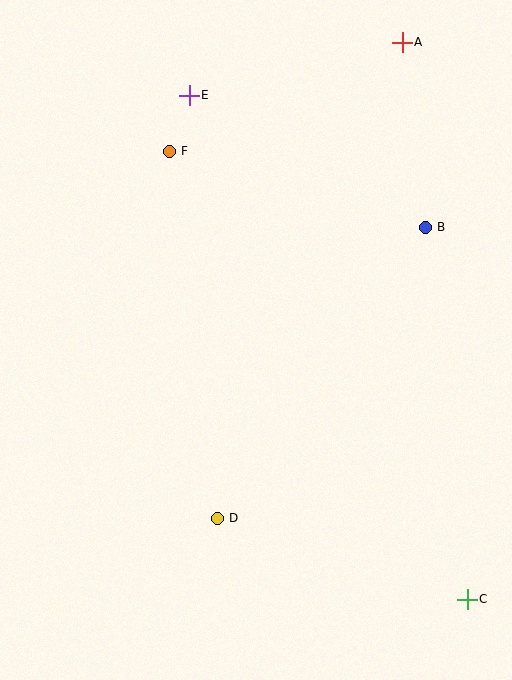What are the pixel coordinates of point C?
Point C is at (467, 599).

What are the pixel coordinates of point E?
Point E is at (189, 95).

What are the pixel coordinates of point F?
Point F is at (169, 151).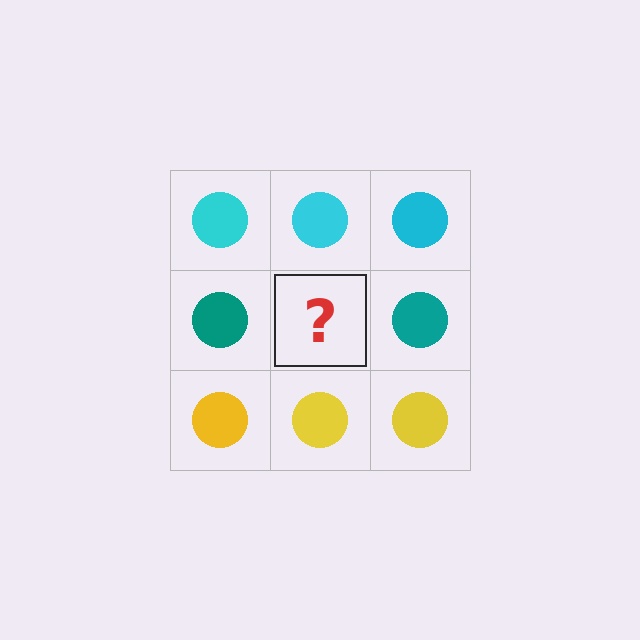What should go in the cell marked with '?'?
The missing cell should contain a teal circle.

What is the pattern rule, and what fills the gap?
The rule is that each row has a consistent color. The gap should be filled with a teal circle.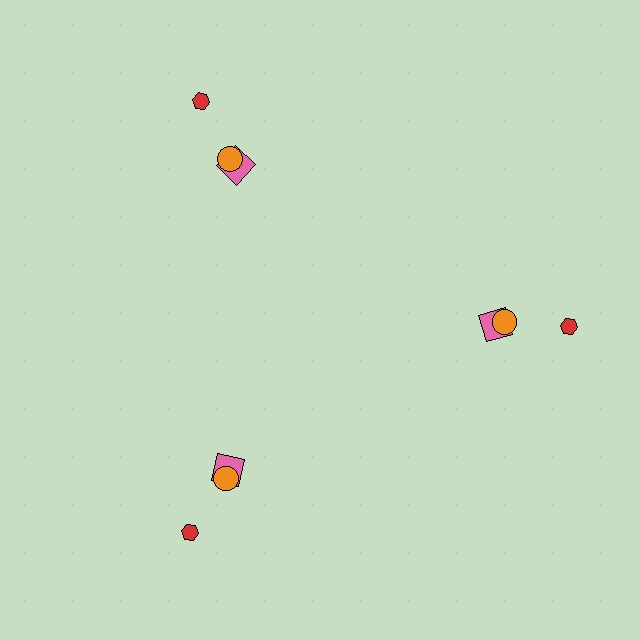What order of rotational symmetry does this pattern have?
This pattern has 3-fold rotational symmetry.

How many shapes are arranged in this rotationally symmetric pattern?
There are 9 shapes, arranged in 3 groups of 3.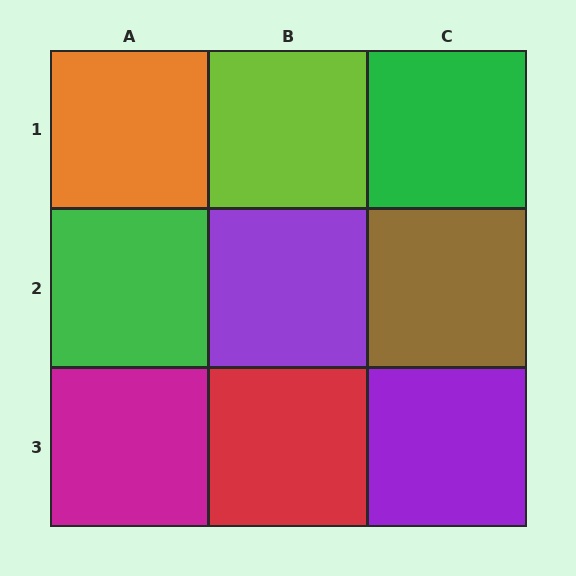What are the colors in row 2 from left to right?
Green, purple, brown.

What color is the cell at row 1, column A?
Orange.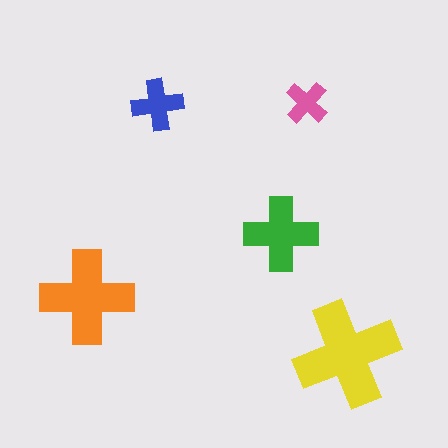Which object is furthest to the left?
The orange cross is leftmost.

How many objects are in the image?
There are 5 objects in the image.